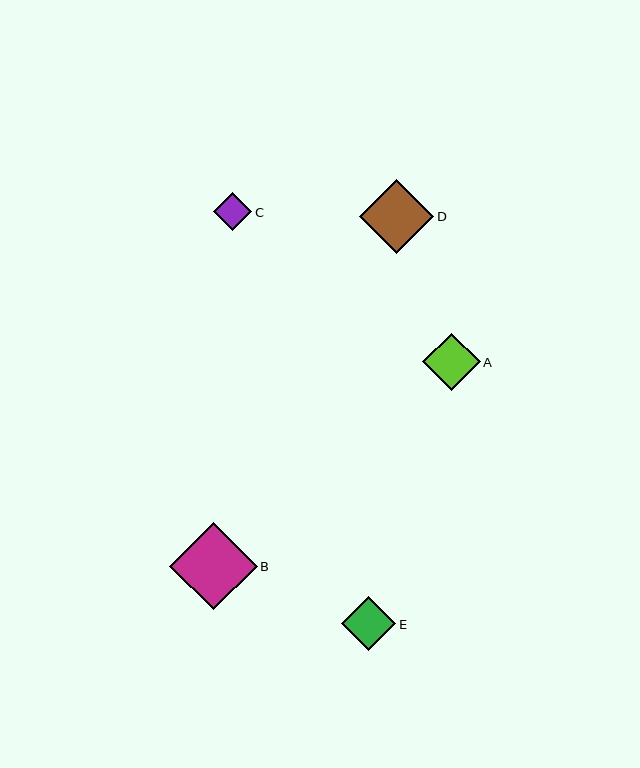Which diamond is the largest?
Diamond B is the largest with a size of approximately 87 pixels.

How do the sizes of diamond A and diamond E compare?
Diamond A and diamond E are approximately the same size.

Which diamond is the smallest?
Diamond C is the smallest with a size of approximately 39 pixels.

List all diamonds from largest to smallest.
From largest to smallest: B, D, A, E, C.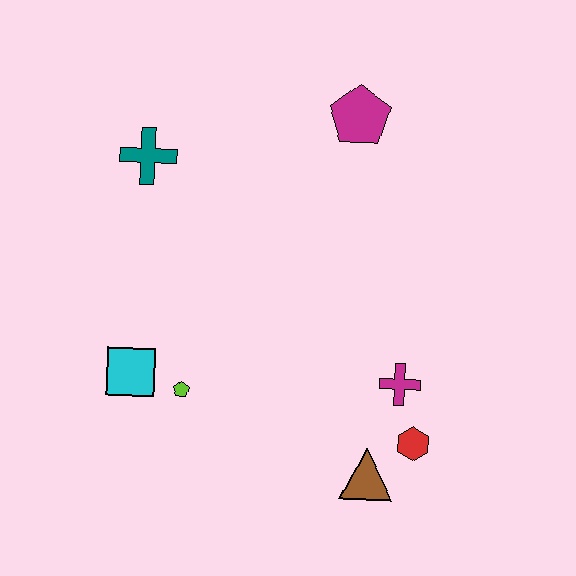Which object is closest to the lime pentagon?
The cyan square is closest to the lime pentagon.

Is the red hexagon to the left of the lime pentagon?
No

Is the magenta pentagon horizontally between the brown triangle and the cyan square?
Yes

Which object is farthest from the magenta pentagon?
The brown triangle is farthest from the magenta pentagon.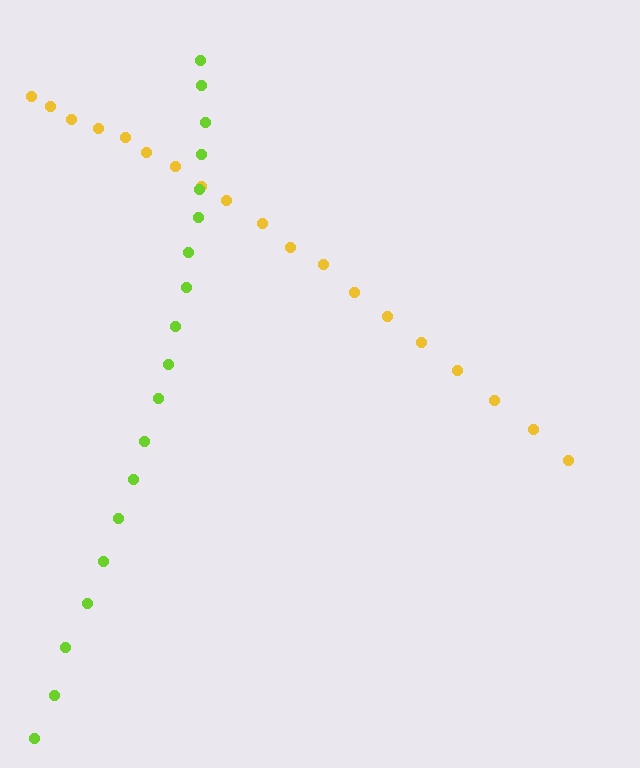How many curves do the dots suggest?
There are 2 distinct paths.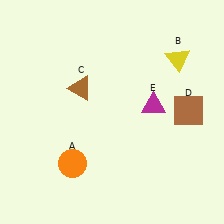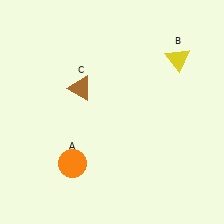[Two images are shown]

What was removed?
The magenta triangle (E), the brown square (D) were removed in Image 2.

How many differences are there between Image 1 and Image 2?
There are 2 differences between the two images.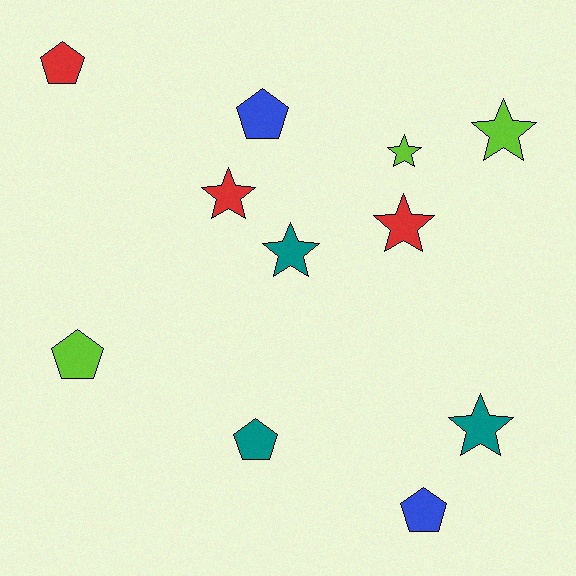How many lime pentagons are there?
There is 1 lime pentagon.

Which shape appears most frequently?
Star, with 6 objects.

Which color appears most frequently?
Red, with 3 objects.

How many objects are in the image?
There are 11 objects.